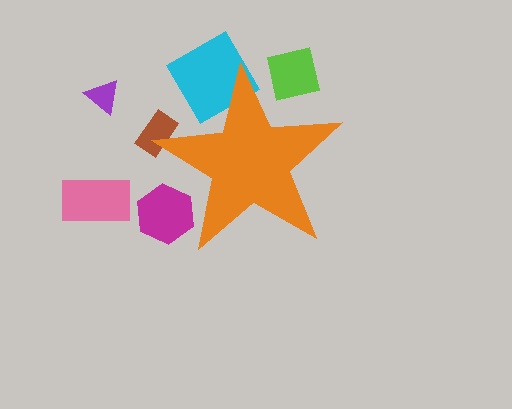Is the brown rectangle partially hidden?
Yes, the brown rectangle is partially hidden behind the orange star.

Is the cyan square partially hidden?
Yes, the cyan square is partially hidden behind the orange star.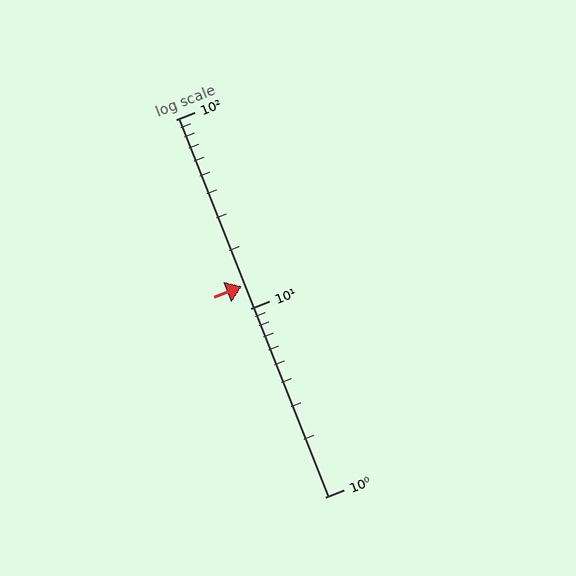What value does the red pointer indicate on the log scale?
The pointer indicates approximately 13.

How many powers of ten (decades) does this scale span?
The scale spans 2 decades, from 1 to 100.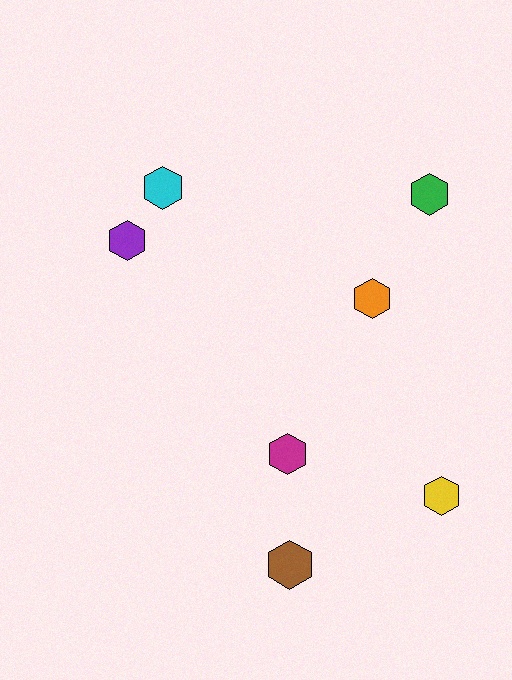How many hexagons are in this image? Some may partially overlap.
There are 7 hexagons.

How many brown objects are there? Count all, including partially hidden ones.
There is 1 brown object.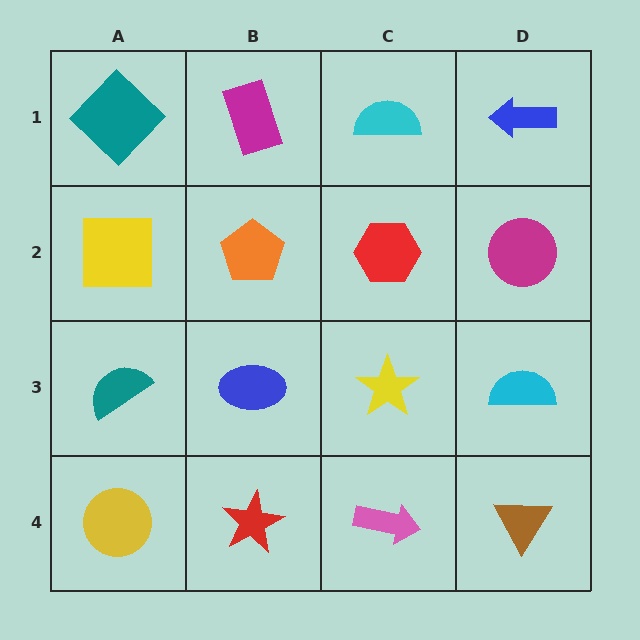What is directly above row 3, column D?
A magenta circle.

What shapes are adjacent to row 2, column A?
A teal diamond (row 1, column A), a teal semicircle (row 3, column A), an orange pentagon (row 2, column B).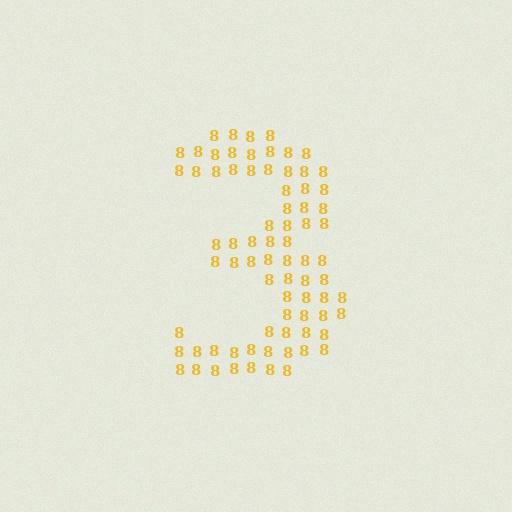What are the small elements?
The small elements are digit 8's.